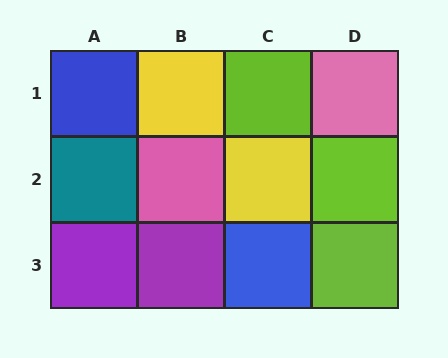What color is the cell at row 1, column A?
Blue.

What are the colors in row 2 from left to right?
Teal, pink, yellow, lime.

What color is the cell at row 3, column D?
Lime.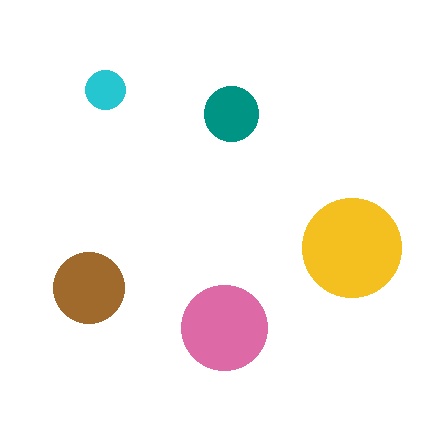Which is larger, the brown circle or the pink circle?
The pink one.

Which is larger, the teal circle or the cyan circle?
The teal one.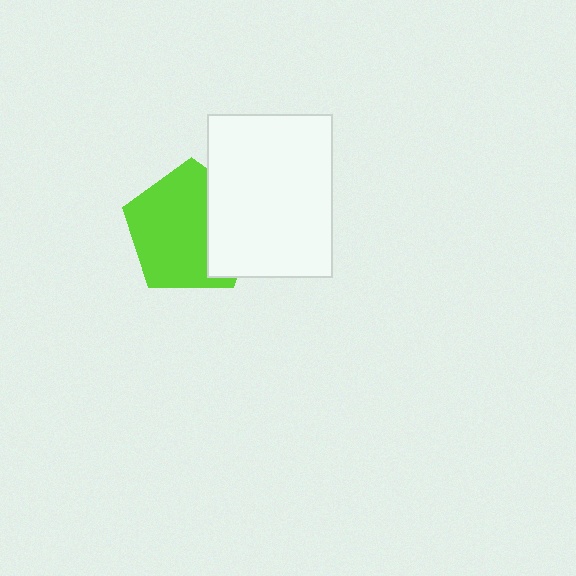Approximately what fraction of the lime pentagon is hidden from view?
Roughly 31% of the lime pentagon is hidden behind the white rectangle.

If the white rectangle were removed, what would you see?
You would see the complete lime pentagon.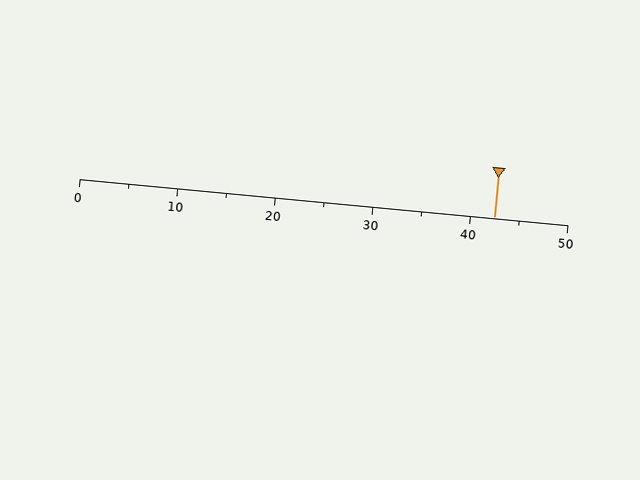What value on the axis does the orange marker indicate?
The marker indicates approximately 42.5.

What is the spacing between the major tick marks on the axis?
The major ticks are spaced 10 apart.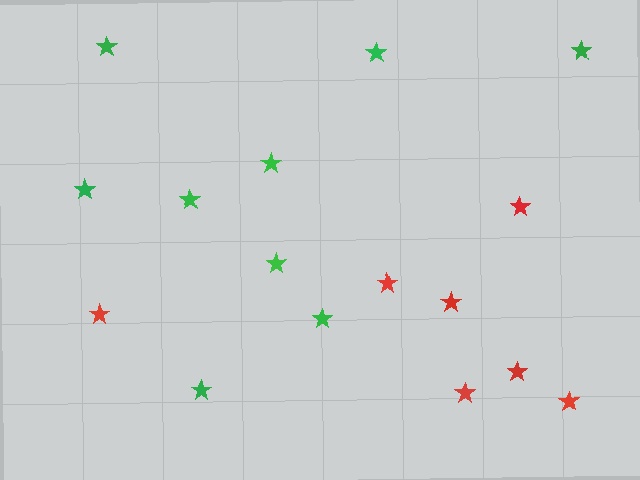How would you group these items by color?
There are 2 groups: one group of green stars (9) and one group of red stars (7).